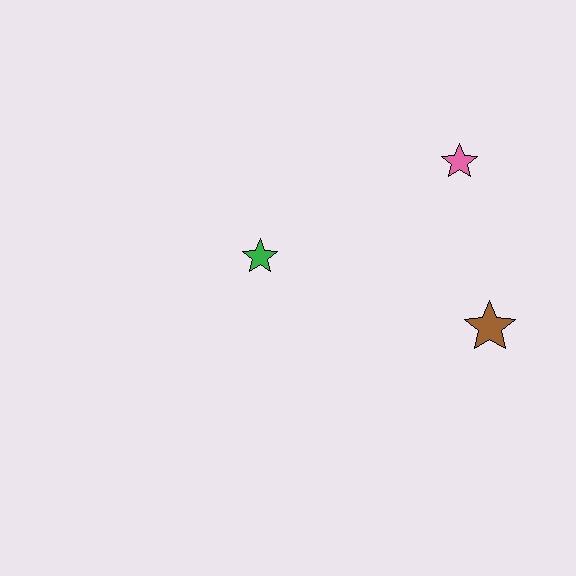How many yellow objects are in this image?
There are no yellow objects.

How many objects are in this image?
There are 3 objects.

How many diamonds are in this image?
There are no diamonds.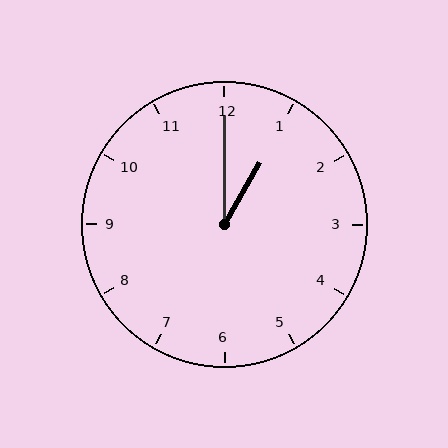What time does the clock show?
1:00.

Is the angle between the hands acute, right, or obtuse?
It is acute.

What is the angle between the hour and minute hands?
Approximately 30 degrees.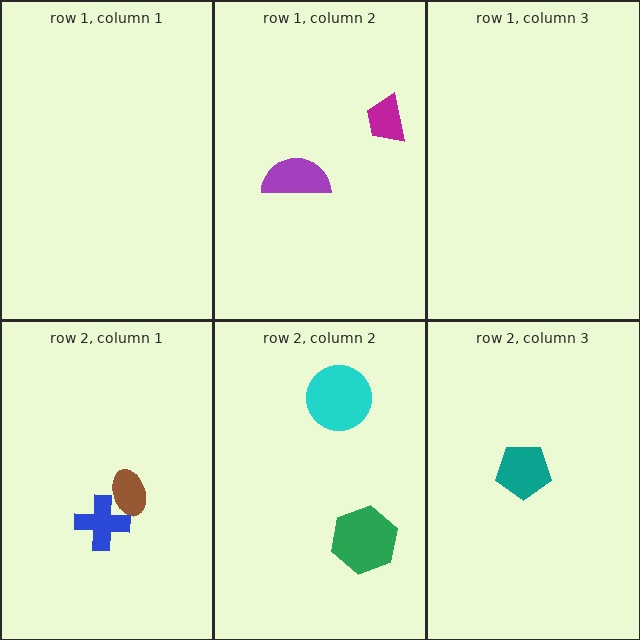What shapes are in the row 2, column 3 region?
The teal pentagon.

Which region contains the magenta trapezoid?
The row 1, column 2 region.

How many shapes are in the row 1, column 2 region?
2.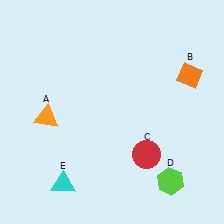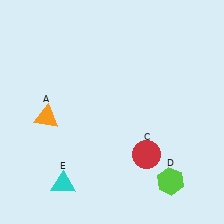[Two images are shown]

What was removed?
The orange diamond (B) was removed in Image 2.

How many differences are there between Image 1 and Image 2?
There is 1 difference between the two images.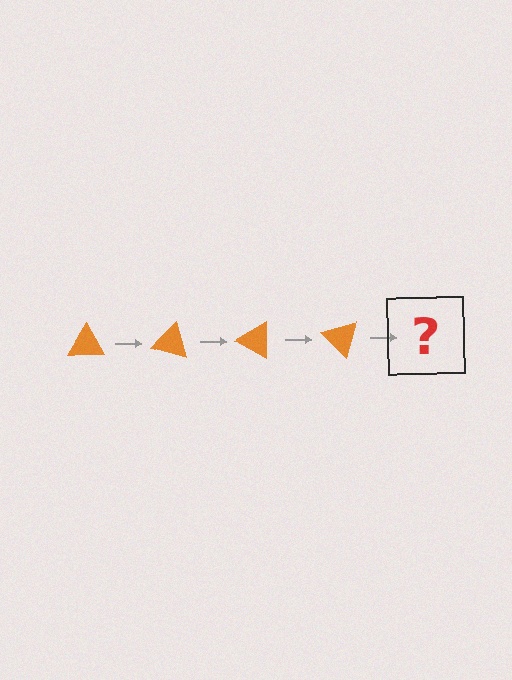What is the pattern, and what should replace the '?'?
The pattern is that the triangle rotates 15 degrees each step. The '?' should be an orange triangle rotated 60 degrees.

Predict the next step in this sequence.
The next step is an orange triangle rotated 60 degrees.